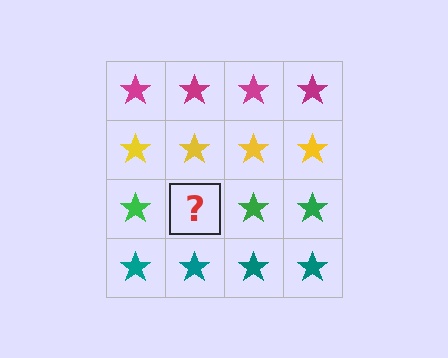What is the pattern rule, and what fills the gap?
The rule is that each row has a consistent color. The gap should be filled with a green star.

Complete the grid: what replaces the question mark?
The question mark should be replaced with a green star.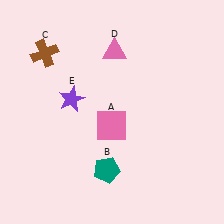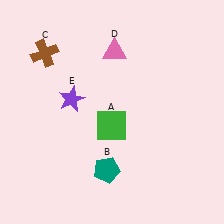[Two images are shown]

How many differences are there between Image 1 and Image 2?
There is 1 difference between the two images.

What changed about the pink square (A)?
In Image 1, A is pink. In Image 2, it changed to green.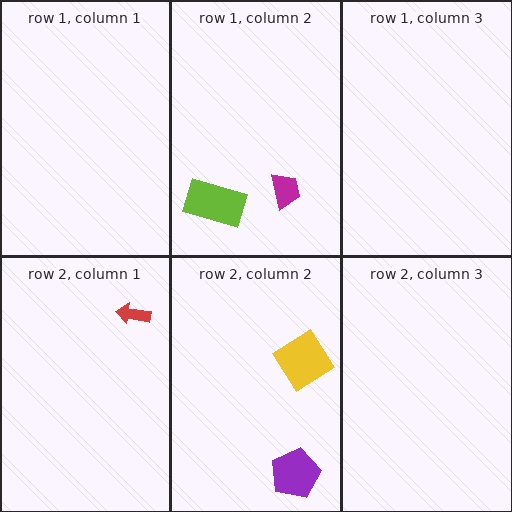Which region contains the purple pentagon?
The row 2, column 2 region.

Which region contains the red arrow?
The row 2, column 1 region.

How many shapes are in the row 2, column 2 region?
2.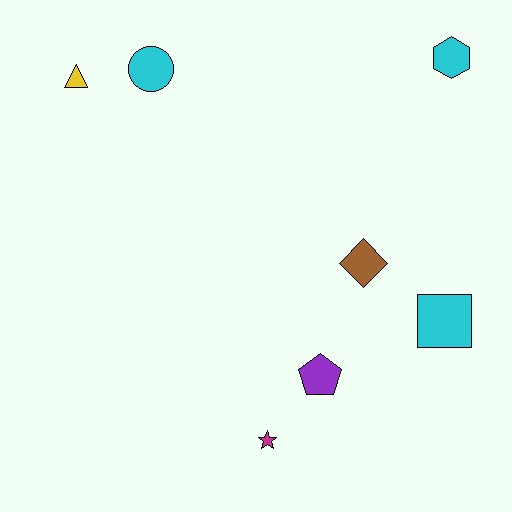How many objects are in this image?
There are 7 objects.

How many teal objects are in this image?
There are no teal objects.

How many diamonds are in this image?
There is 1 diamond.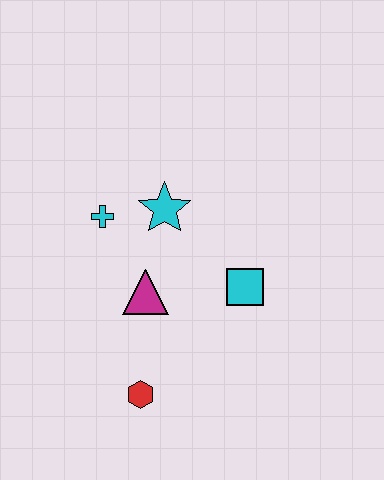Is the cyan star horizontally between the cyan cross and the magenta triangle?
No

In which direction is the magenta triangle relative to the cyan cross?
The magenta triangle is below the cyan cross.